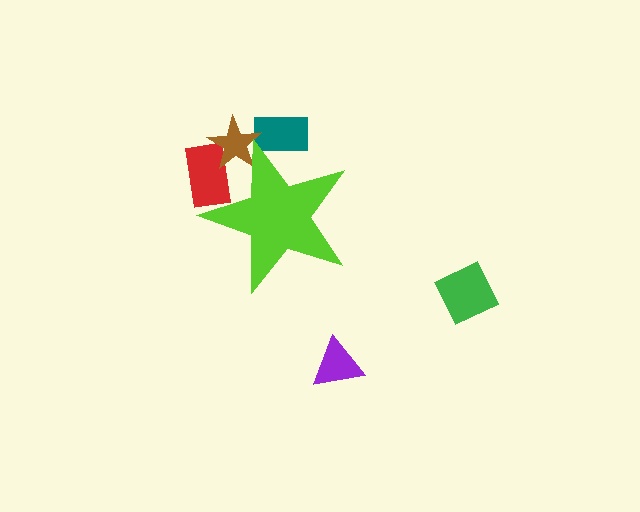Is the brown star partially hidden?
Yes, the brown star is partially hidden behind the lime star.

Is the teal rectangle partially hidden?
Yes, the teal rectangle is partially hidden behind the lime star.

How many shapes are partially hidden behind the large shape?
3 shapes are partially hidden.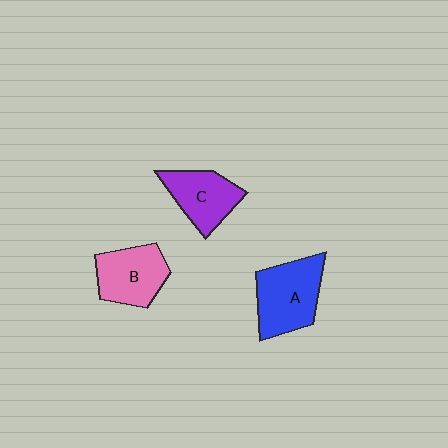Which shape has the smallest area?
Shape C (purple).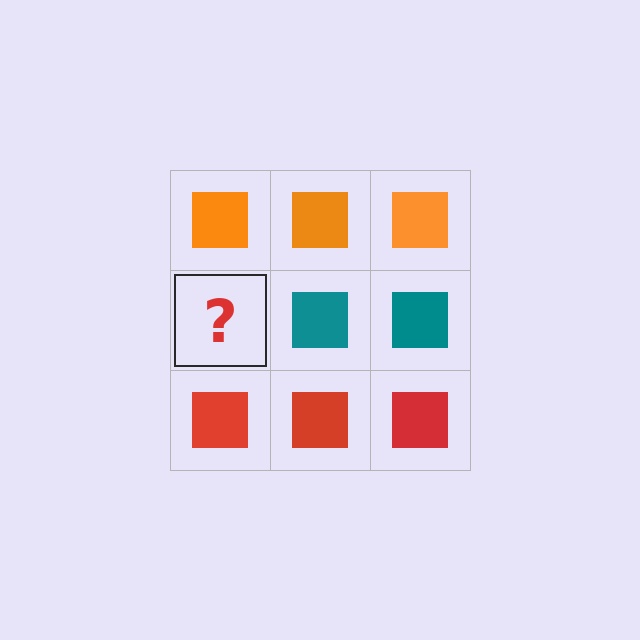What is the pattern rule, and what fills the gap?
The rule is that each row has a consistent color. The gap should be filled with a teal square.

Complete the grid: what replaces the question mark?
The question mark should be replaced with a teal square.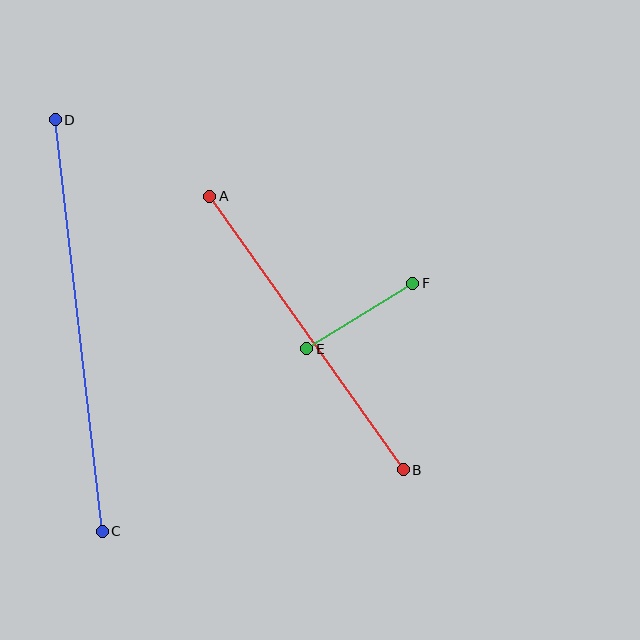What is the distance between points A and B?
The distance is approximately 335 pixels.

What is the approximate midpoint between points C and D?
The midpoint is at approximately (79, 325) pixels.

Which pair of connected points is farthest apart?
Points C and D are farthest apart.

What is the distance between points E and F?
The distance is approximately 125 pixels.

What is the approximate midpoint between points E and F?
The midpoint is at approximately (360, 316) pixels.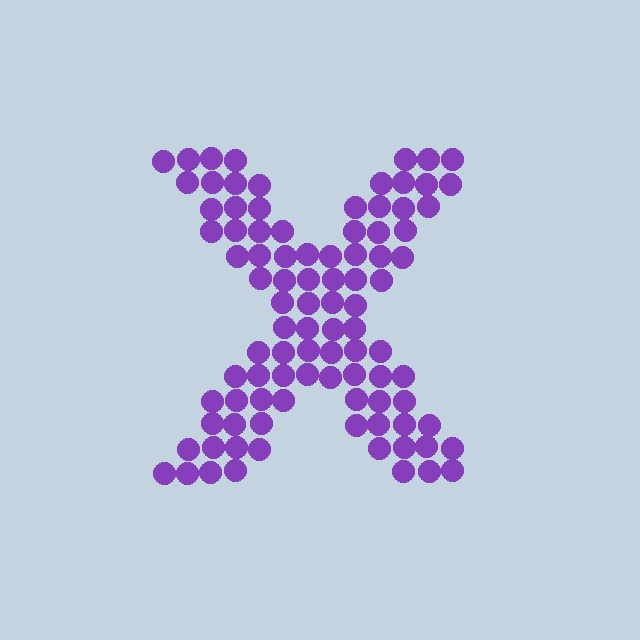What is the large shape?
The large shape is the letter X.